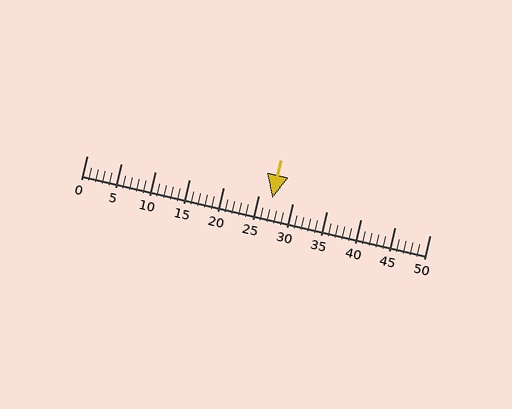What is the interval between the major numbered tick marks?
The major tick marks are spaced 5 units apart.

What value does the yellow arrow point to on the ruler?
The yellow arrow points to approximately 27.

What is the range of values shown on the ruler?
The ruler shows values from 0 to 50.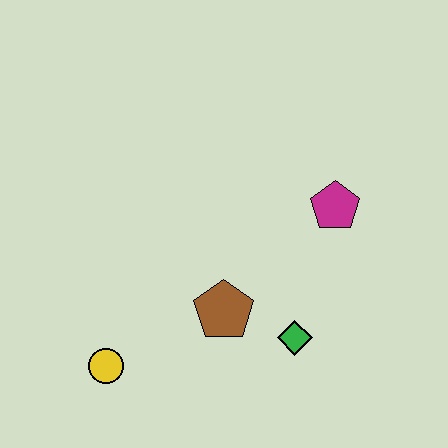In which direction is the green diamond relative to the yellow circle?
The green diamond is to the right of the yellow circle.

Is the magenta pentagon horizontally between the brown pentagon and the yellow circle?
No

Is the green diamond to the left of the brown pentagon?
No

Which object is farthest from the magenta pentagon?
The yellow circle is farthest from the magenta pentagon.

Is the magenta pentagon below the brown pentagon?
No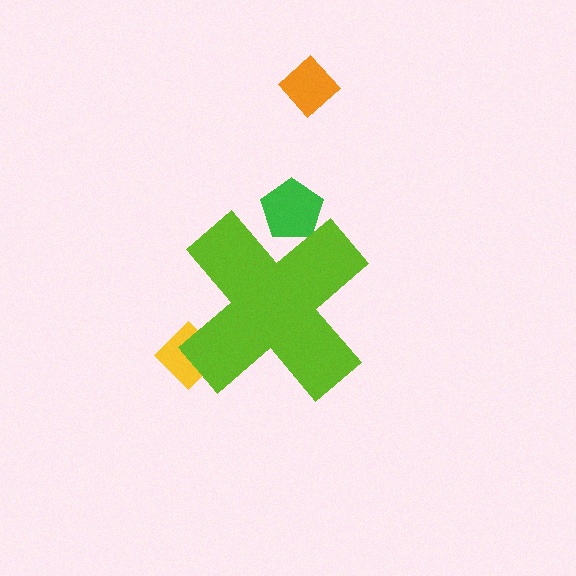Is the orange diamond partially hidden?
No, the orange diamond is fully visible.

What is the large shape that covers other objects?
A lime cross.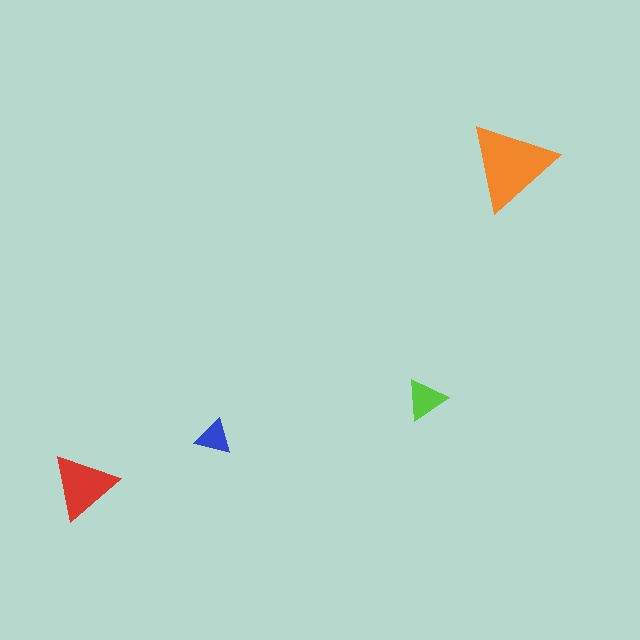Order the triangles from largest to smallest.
the orange one, the red one, the lime one, the blue one.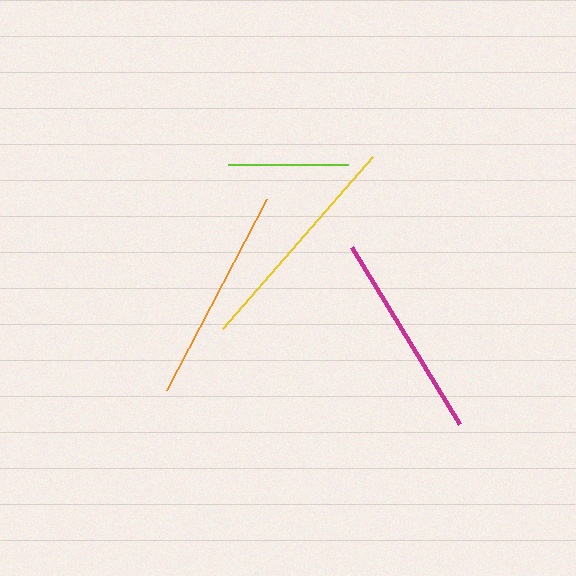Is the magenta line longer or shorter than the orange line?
The orange line is longer than the magenta line.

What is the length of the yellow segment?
The yellow segment is approximately 228 pixels long.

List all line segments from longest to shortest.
From longest to shortest: yellow, orange, magenta, lime.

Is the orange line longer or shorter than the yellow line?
The yellow line is longer than the orange line.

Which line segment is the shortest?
The lime line is the shortest at approximately 120 pixels.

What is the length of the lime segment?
The lime segment is approximately 120 pixels long.